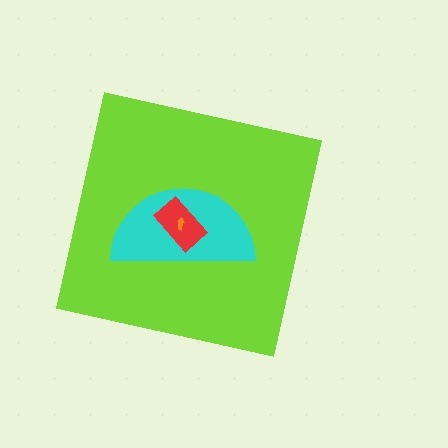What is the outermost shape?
The lime square.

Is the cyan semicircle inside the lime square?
Yes.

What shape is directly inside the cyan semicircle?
The red rectangle.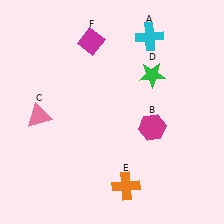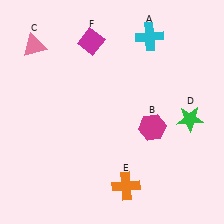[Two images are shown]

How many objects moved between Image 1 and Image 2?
2 objects moved between the two images.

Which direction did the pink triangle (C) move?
The pink triangle (C) moved up.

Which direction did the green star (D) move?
The green star (D) moved down.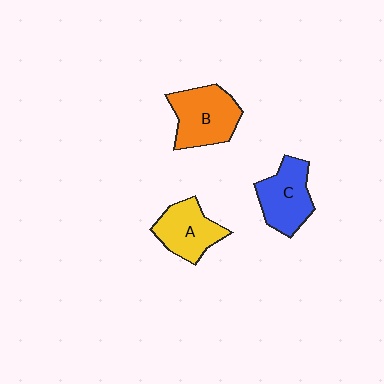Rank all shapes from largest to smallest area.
From largest to smallest: B (orange), C (blue), A (yellow).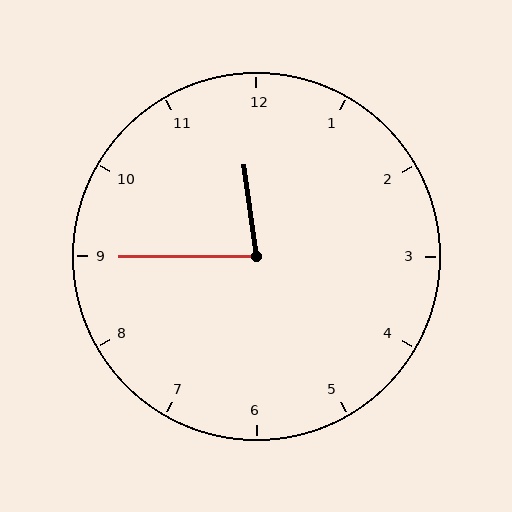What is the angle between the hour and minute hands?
Approximately 82 degrees.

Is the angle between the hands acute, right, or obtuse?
It is acute.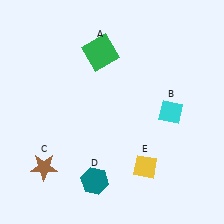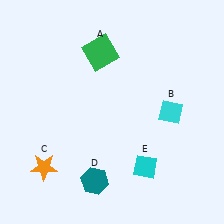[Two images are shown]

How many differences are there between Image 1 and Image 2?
There are 2 differences between the two images.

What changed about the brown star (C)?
In Image 1, C is brown. In Image 2, it changed to orange.